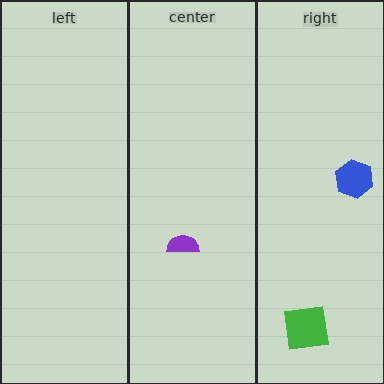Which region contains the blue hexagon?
The right region.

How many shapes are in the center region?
1.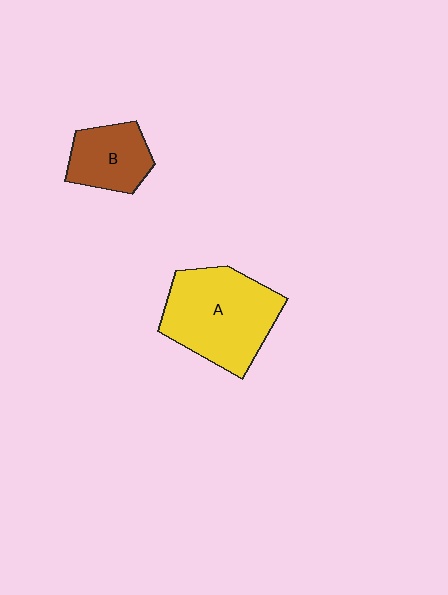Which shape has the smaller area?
Shape B (brown).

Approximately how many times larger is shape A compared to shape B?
Approximately 1.9 times.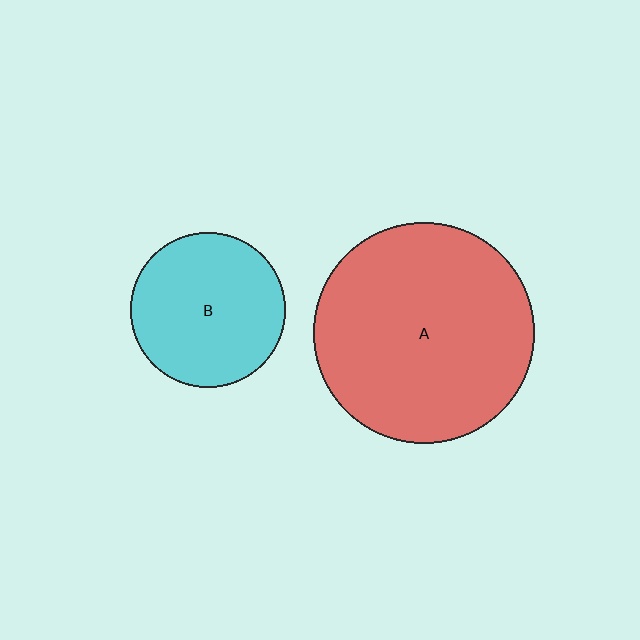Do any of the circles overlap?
No, none of the circles overlap.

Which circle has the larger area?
Circle A (red).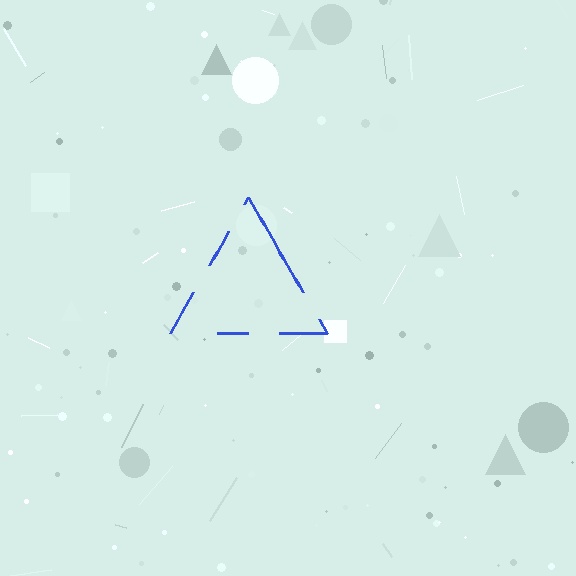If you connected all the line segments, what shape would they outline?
They would outline a triangle.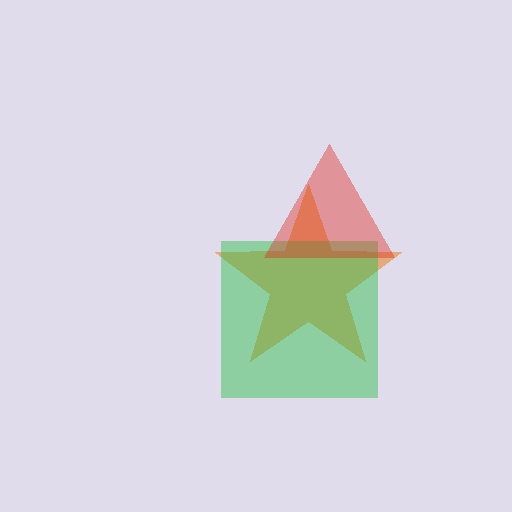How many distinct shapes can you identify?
There are 3 distinct shapes: an orange star, a green square, a red triangle.